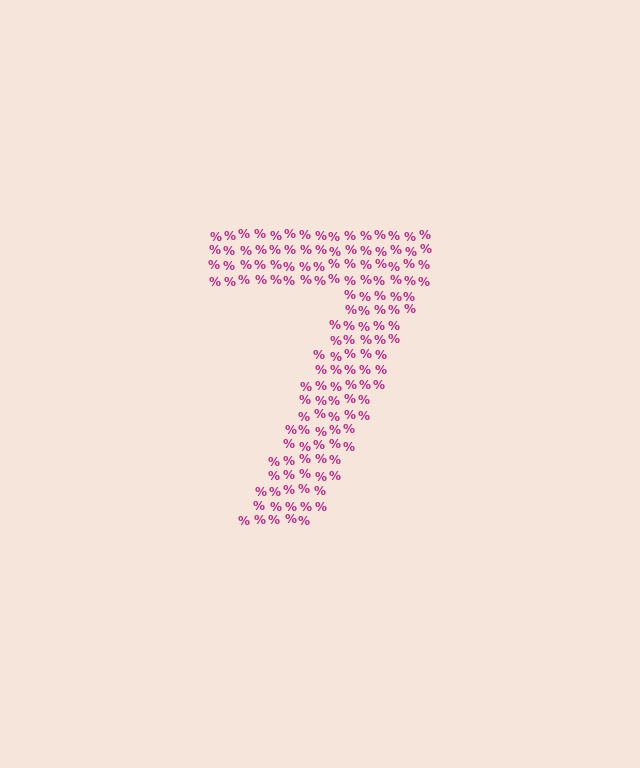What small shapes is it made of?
It is made of small percent signs.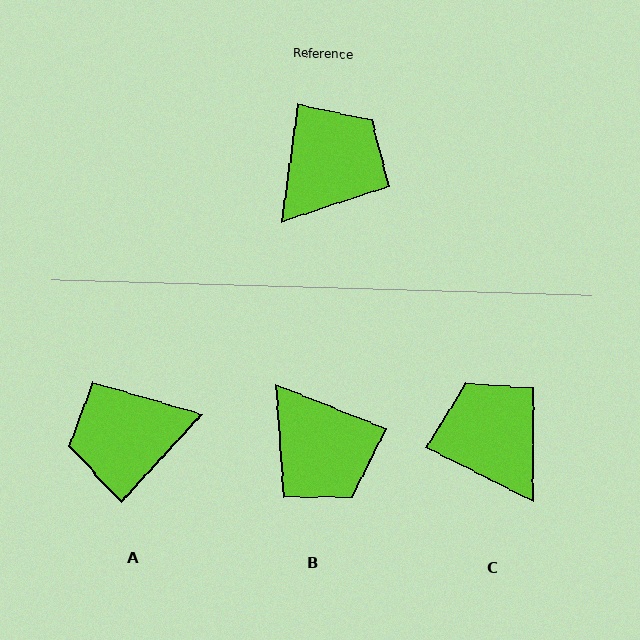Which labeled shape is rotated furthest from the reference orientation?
A, about 145 degrees away.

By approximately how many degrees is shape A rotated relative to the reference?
Approximately 145 degrees counter-clockwise.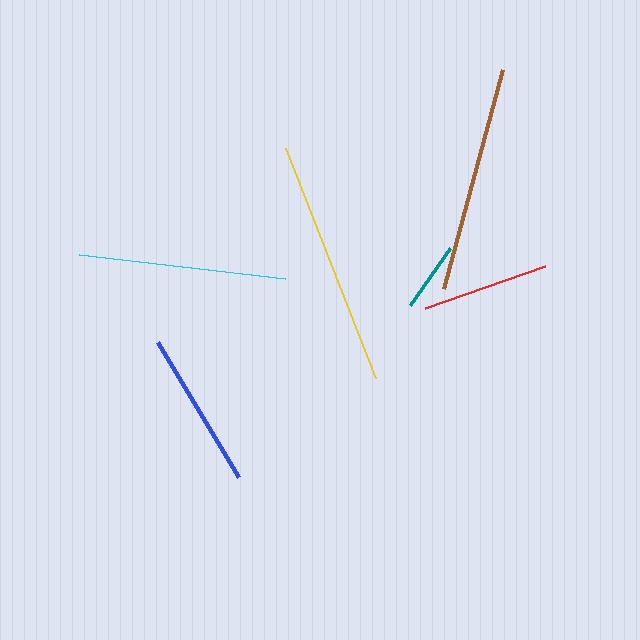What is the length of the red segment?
The red segment is approximately 127 pixels long.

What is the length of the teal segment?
The teal segment is approximately 69 pixels long.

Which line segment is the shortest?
The teal line is the shortest at approximately 69 pixels.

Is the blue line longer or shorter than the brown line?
The brown line is longer than the blue line.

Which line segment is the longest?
The yellow line is the longest at approximately 246 pixels.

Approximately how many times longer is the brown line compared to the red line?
The brown line is approximately 1.8 times the length of the red line.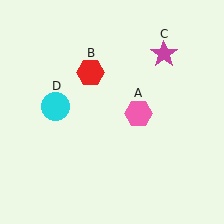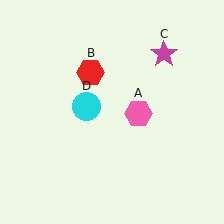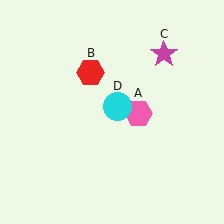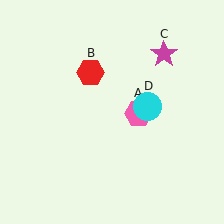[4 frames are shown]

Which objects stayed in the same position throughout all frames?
Pink hexagon (object A) and red hexagon (object B) and magenta star (object C) remained stationary.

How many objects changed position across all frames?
1 object changed position: cyan circle (object D).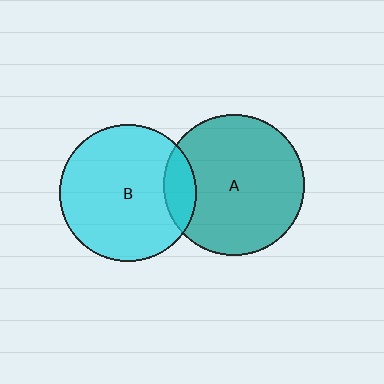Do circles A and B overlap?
Yes.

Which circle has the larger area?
Circle A (teal).